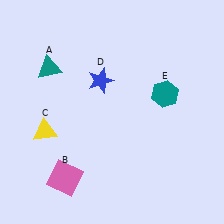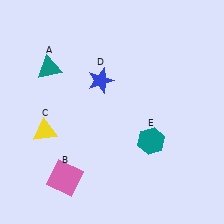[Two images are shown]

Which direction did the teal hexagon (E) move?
The teal hexagon (E) moved down.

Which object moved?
The teal hexagon (E) moved down.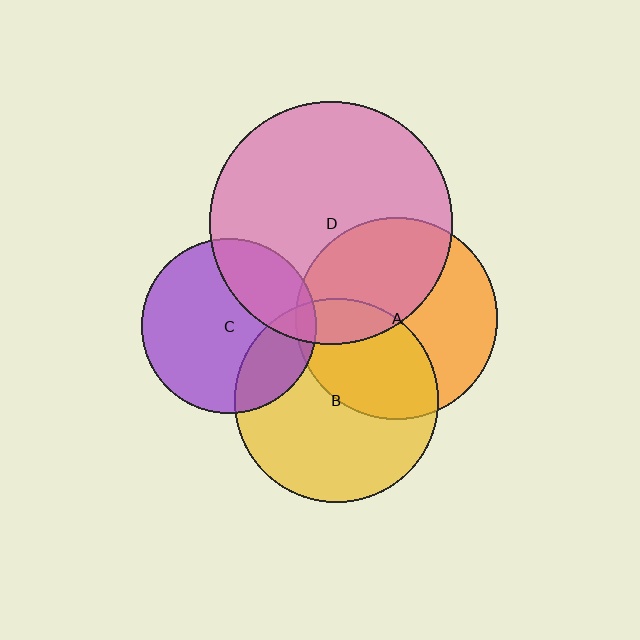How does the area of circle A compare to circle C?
Approximately 1.3 times.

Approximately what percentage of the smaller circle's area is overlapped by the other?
Approximately 25%.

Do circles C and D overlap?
Yes.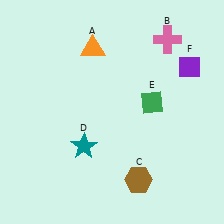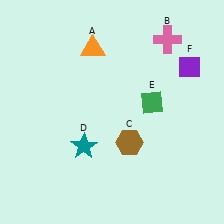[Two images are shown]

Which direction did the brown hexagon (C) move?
The brown hexagon (C) moved up.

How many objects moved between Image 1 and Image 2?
1 object moved between the two images.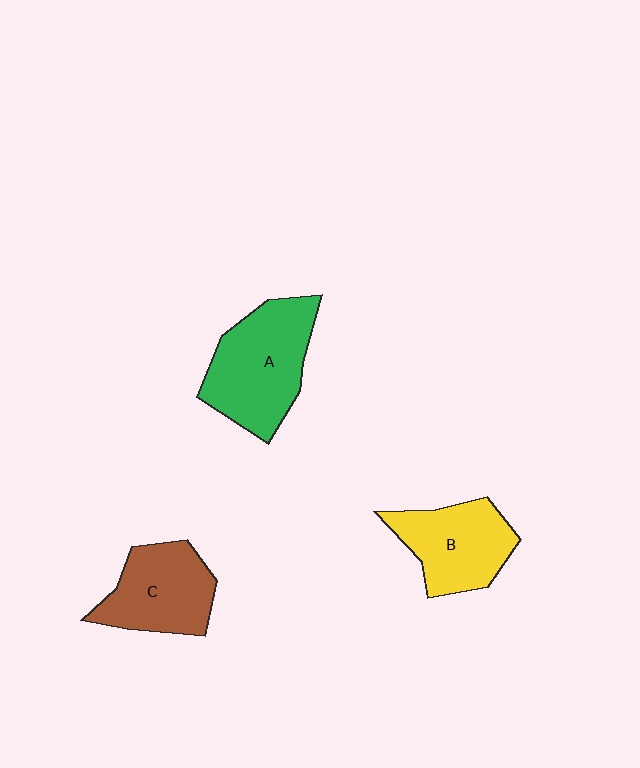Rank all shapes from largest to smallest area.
From largest to smallest: A (green), B (yellow), C (brown).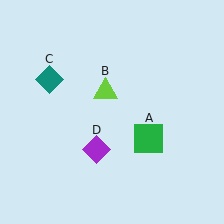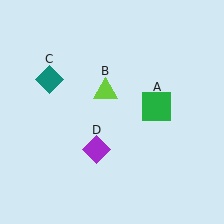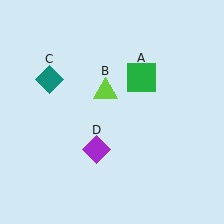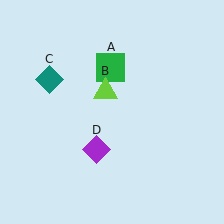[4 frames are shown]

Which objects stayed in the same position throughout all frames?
Lime triangle (object B) and teal diamond (object C) and purple diamond (object D) remained stationary.